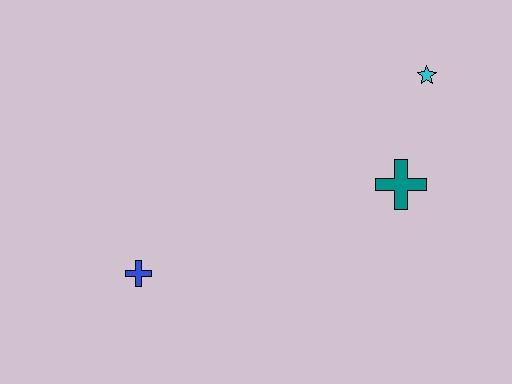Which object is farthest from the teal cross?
The blue cross is farthest from the teal cross.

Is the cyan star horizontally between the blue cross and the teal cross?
No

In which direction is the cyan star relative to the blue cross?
The cyan star is to the right of the blue cross.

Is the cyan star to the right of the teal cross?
Yes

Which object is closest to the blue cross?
The teal cross is closest to the blue cross.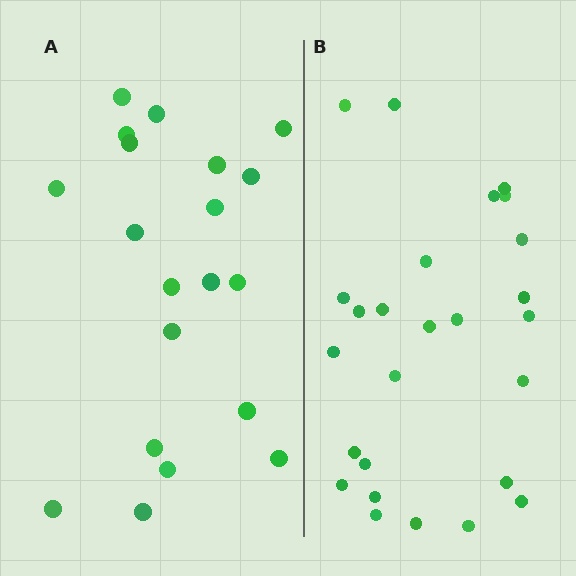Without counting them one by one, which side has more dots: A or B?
Region B (the right region) has more dots.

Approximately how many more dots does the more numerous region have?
Region B has about 6 more dots than region A.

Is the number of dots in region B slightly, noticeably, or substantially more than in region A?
Region B has noticeably more, but not dramatically so. The ratio is roughly 1.3 to 1.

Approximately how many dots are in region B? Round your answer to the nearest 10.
About 30 dots. (The exact count is 26, which rounds to 30.)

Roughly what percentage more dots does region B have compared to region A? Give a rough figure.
About 30% more.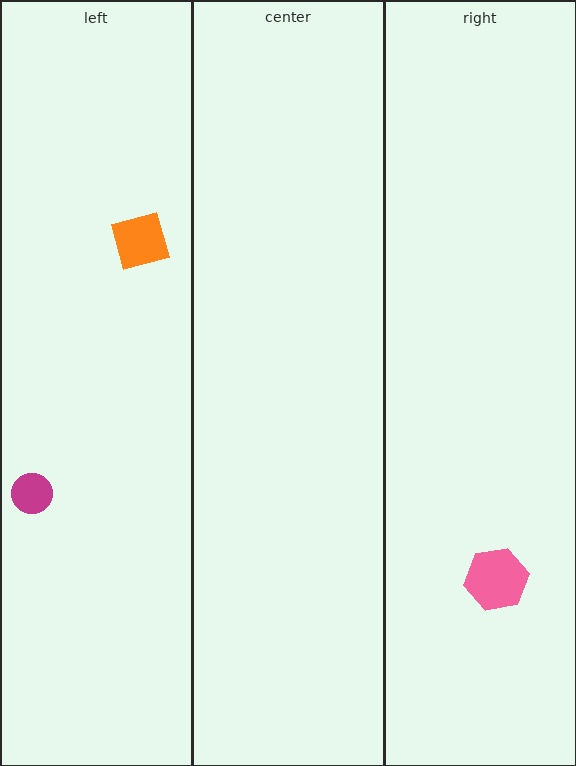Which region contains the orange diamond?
The left region.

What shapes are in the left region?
The magenta circle, the orange diamond.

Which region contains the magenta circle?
The left region.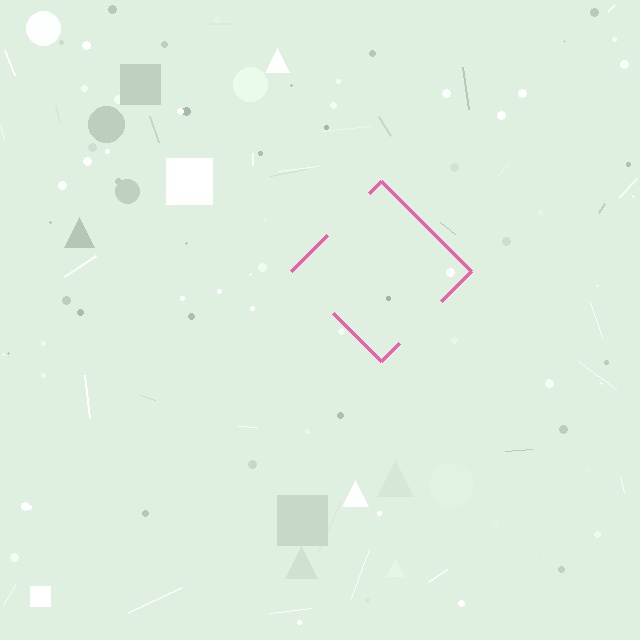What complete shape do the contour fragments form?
The contour fragments form a diamond.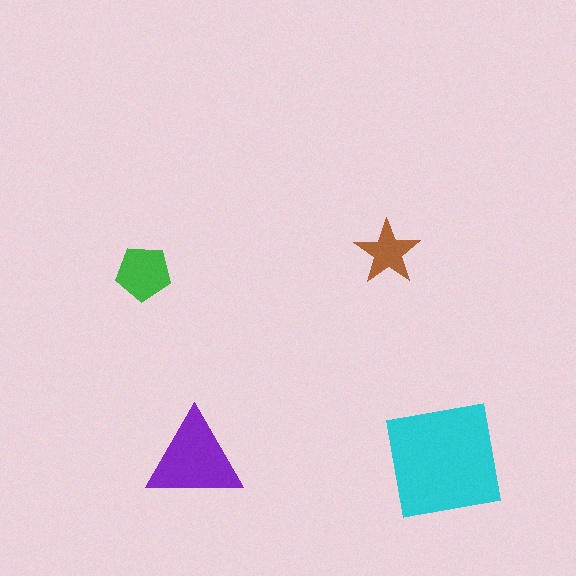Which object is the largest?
The cyan square.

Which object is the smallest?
The brown star.